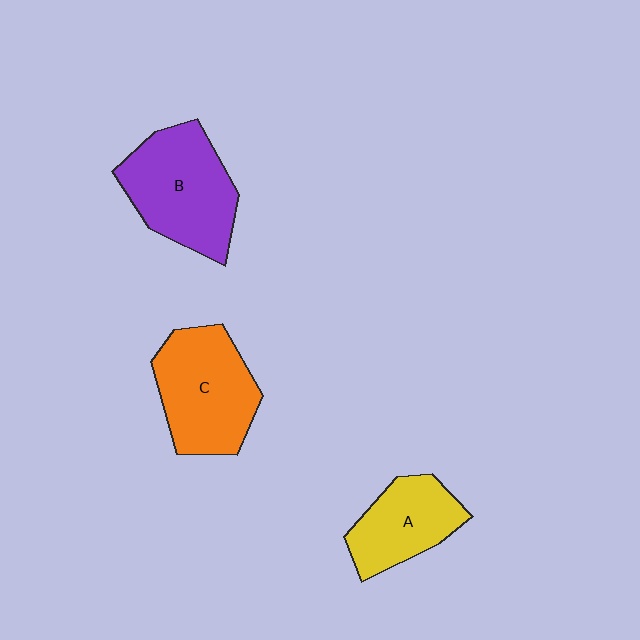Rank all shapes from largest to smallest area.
From largest to smallest: B (purple), C (orange), A (yellow).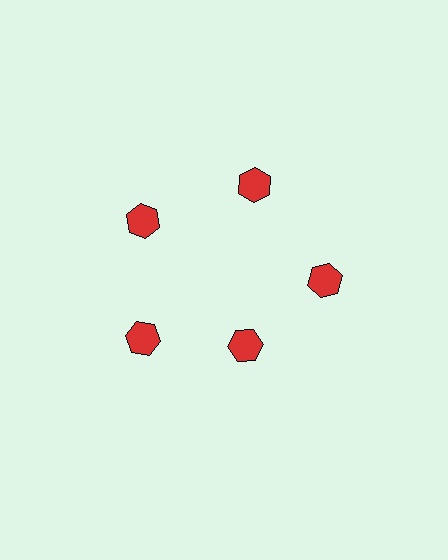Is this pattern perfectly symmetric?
No. The 5 red hexagons are arranged in a ring, but one element near the 5 o'clock position is pulled inward toward the center, breaking the 5-fold rotational symmetry.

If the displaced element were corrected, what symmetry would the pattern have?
It would have 5-fold rotational symmetry — the pattern would map onto itself every 72 degrees.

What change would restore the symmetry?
The symmetry would be restored by moving it outward, back onto the ring so that all 5 hexagons sit at equal angles and equal distance from the center.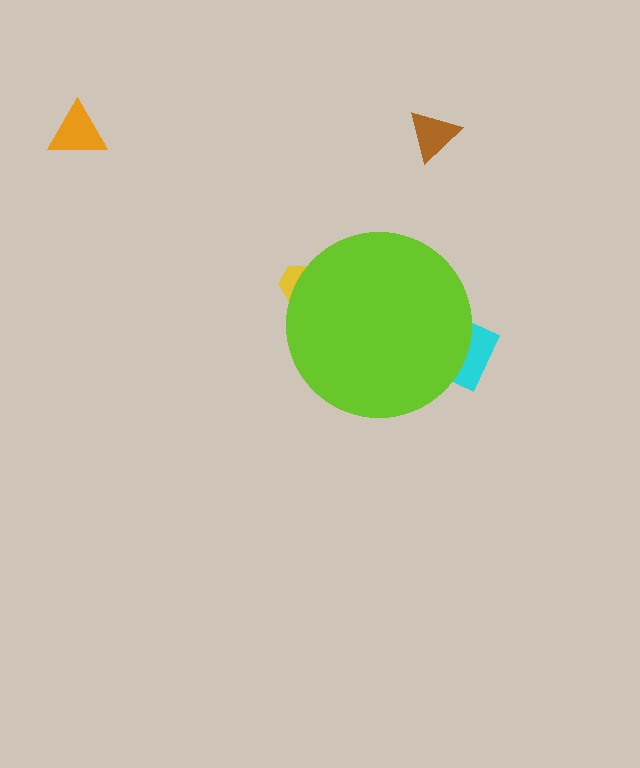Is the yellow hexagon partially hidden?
Yes, the yellow hexagon is partially hidden behind the lime circle.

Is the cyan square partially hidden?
Yes, the cyan square is partially hidden behind the lime circle.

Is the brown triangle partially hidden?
No, the brown triangle is fully visible.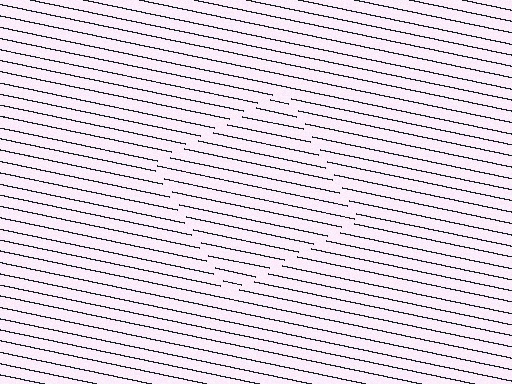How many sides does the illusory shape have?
4 sides — the line-ends trace a square.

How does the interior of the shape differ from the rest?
The interior of the shape contains the same grating, shifted by half a period — the contour is defined by the phase discontinuity where line-ends from the inner and outer gratings abut.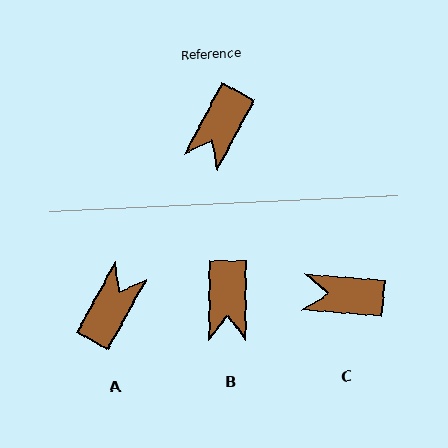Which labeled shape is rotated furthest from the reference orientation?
A, about 179 degrees away.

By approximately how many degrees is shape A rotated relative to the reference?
Approximately 179 degrees counter-clockwise.